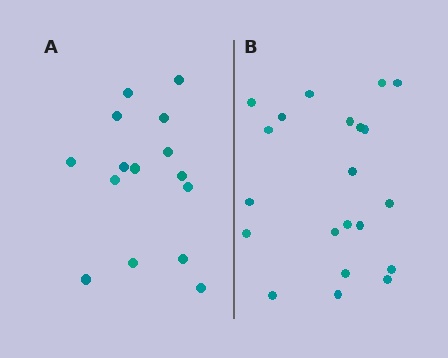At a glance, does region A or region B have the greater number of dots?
Region B (the right region) has more dots.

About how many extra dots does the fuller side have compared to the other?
Region B has about 6 more dots than region A.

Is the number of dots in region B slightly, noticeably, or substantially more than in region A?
Region B has noticeably more, but not dramatically so. The ratio is roughly 1.4 to 1.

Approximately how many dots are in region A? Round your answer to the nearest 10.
About 20 dots. (The exact count is 15, which rounds to 20.)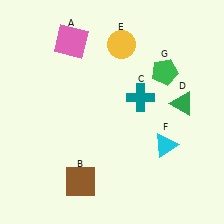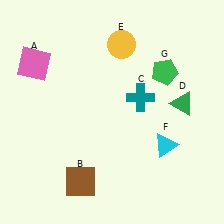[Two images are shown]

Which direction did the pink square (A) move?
The pink square (A) moved left.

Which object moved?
The pink square (A) moved left.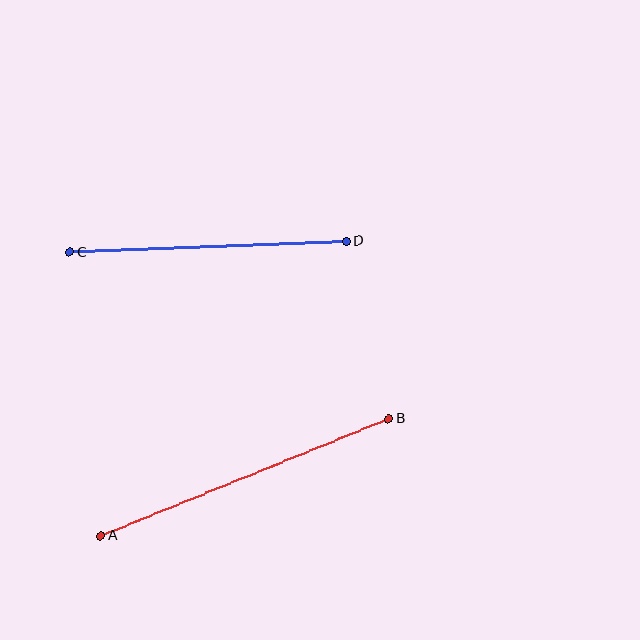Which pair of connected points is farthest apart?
Points A and B are farthest apart.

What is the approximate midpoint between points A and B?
The midpoint is at approximately (245, 477) pixels.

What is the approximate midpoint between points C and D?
The midpoint is at approximately (208, 247) pixels.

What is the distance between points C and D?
The distance is approximately 276 pixels.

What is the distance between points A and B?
The distance is approximately 311 pixels.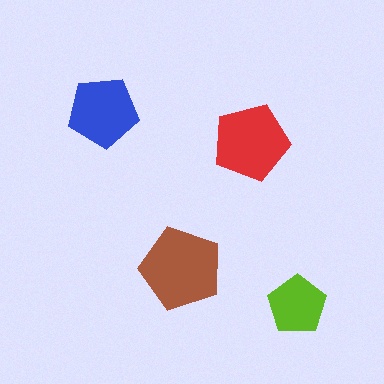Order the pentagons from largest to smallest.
the brown one, the red one, the blue one, the lime one.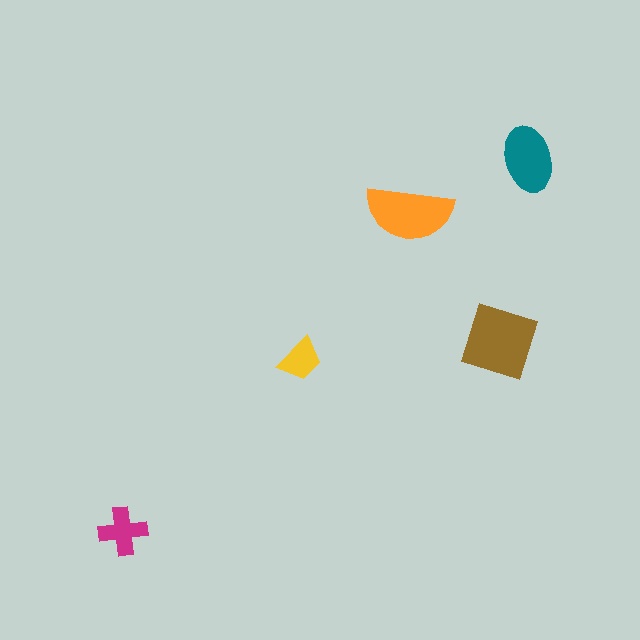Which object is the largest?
The brown square.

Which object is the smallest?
The yellow trapezoid.